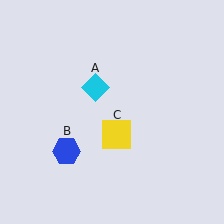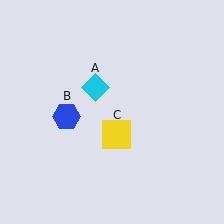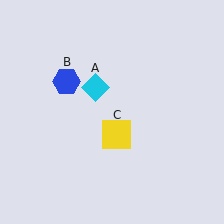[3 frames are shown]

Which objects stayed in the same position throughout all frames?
Cyan diamond (object A) and yellow square (object C) remained stationary.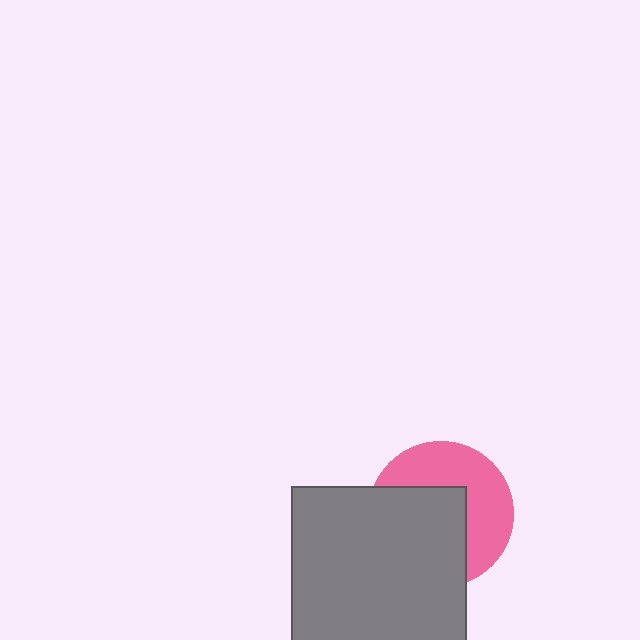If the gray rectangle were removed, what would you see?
You would see the complete pink circle.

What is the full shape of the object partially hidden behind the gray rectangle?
The partially hidden object is a pink circle.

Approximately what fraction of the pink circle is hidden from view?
Roughly 53% of the pink circle is hidden behind the gray rectangle.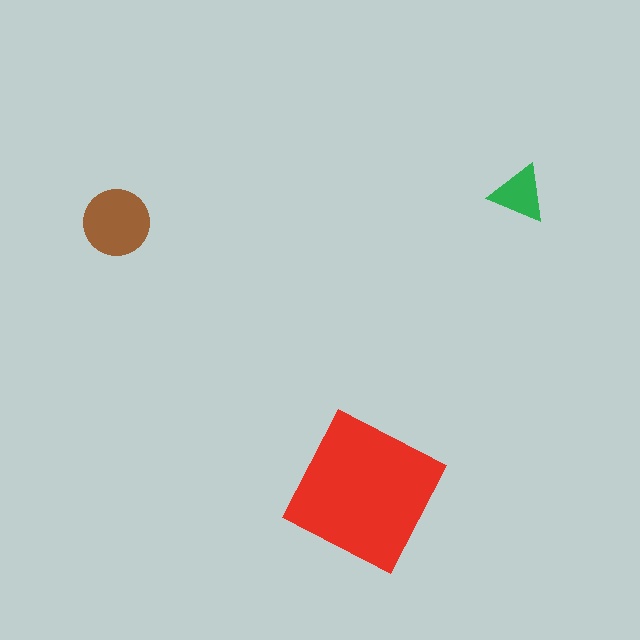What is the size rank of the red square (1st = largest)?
1st.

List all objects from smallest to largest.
The green triangle, the brown circle, the red square.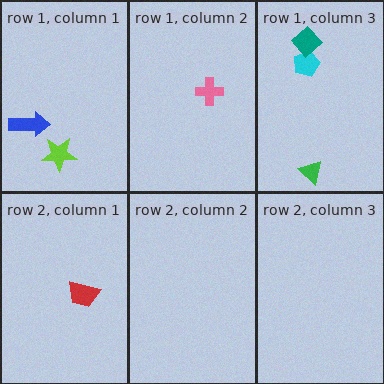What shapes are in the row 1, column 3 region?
The cyan pentagon, the green triangle, the teal diamond.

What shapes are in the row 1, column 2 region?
The pink cross.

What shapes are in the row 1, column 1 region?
The blue arrow, the lime star.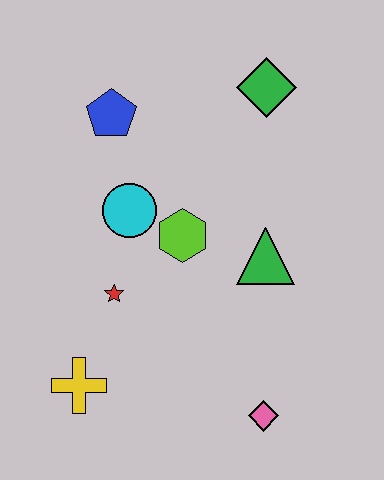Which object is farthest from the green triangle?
The yellow cross is farthest from the green triangle.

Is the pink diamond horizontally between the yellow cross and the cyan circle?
No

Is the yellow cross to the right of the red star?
No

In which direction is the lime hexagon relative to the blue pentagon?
The lime hexagon is below the blue pentagon.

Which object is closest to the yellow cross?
The red star is closest to the yellow cross.